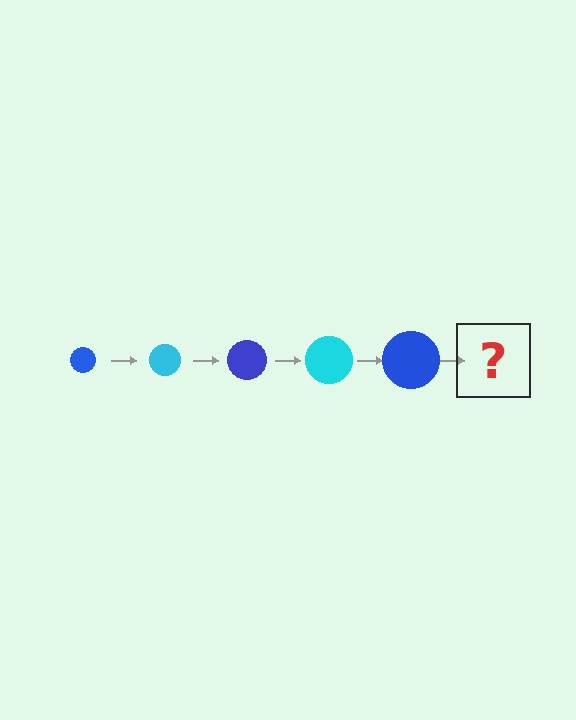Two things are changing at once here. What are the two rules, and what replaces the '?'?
The two rules are that the circle grows larger each step and the color cycles through blue and cyan. The '?' should be a cyan circle, larger than the previous one.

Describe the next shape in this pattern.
It should be a cyan circle, larger than the previous one.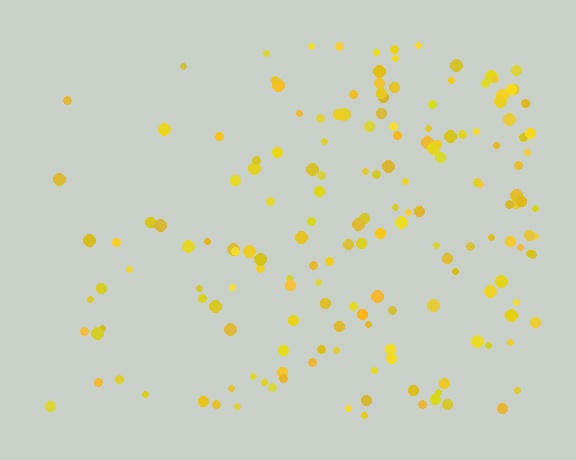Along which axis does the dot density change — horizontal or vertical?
Horizontal.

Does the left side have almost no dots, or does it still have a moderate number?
Still a moderate number, just noticeably fewer than the right.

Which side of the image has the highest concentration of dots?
The right.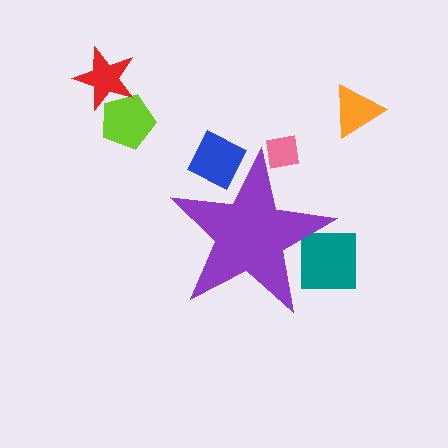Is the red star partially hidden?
No, the red star is fully visible.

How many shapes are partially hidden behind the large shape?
3 shapes are partially hidden.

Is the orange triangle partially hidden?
No, the orange triangle is fully visible.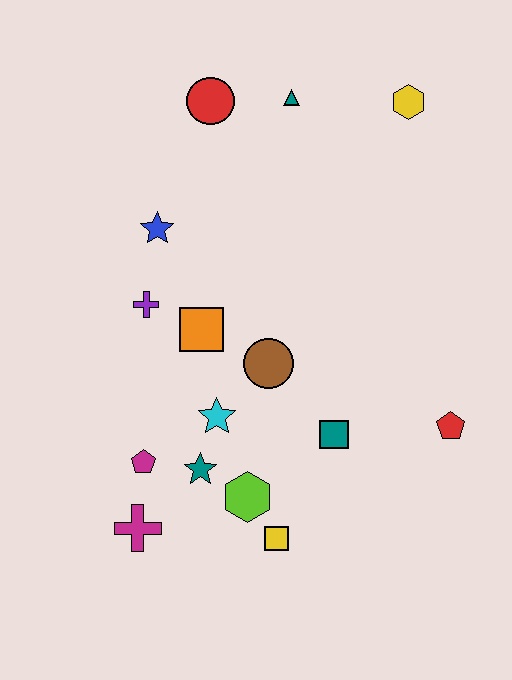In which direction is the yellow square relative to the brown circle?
The yellow square is below the brown circle.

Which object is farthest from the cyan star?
The yellow hexagon is farthest from the cyan star.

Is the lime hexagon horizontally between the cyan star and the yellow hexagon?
Yes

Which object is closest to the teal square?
The brown circle is closest to the teal square.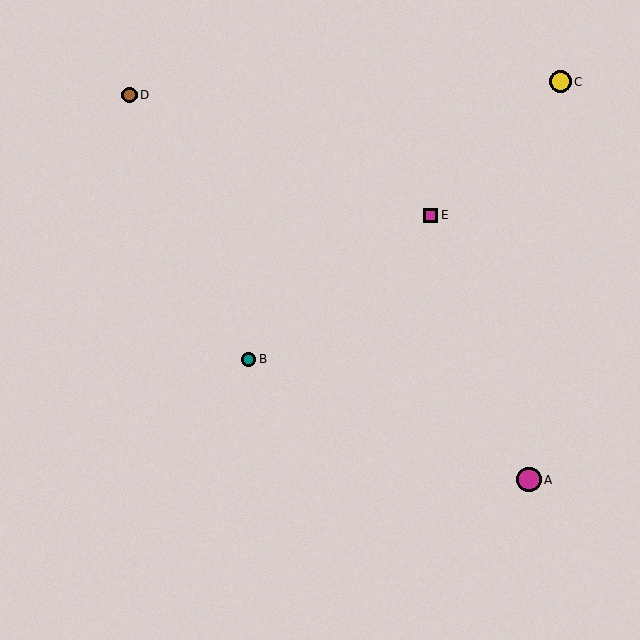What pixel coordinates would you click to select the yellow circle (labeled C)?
Click at (560, 81) to select the yellow circle C.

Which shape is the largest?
The magenta circle (labeled A) is the largest.